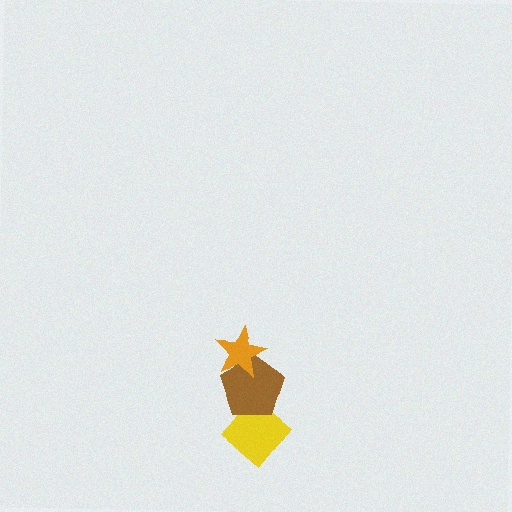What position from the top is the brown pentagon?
The brown pentagon is 2nd from the top.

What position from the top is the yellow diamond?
The yellow diamond is 3rd from the top.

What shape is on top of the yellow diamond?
The brown pentagon is on top of the yellow diamond.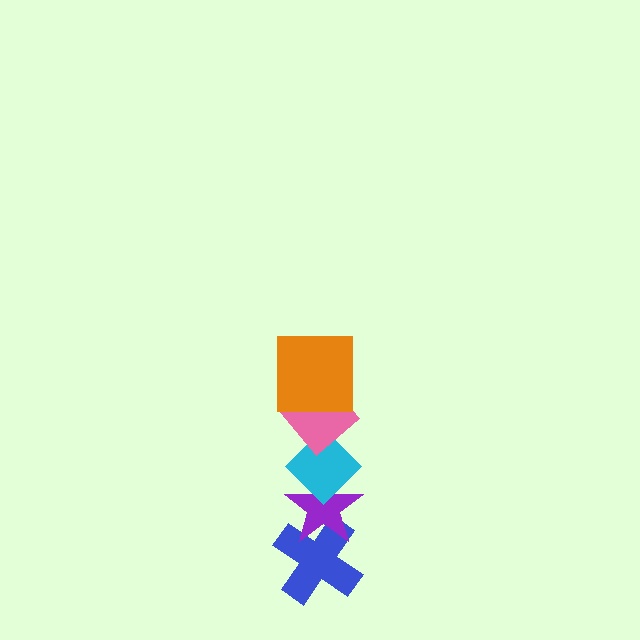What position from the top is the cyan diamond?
The cyan diamond is 3rd from the top.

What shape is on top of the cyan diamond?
The pink diamond is on top of the cyan diamond.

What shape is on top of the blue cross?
The purple star is on top of the blue cross.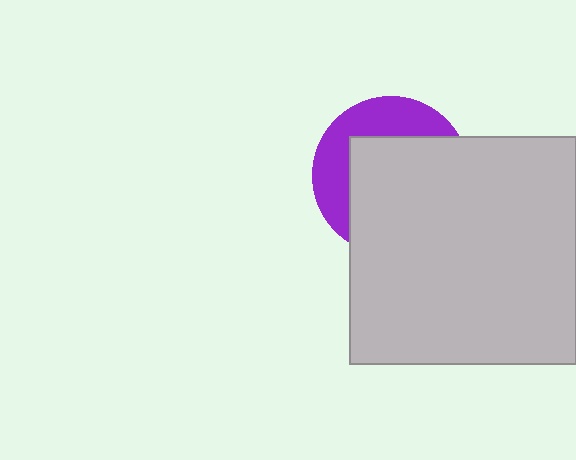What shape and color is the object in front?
The object in front is a light gray rectangle.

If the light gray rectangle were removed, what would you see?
You would see the complete purple circle.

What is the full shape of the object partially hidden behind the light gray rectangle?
The partially hidden object is a purple circle.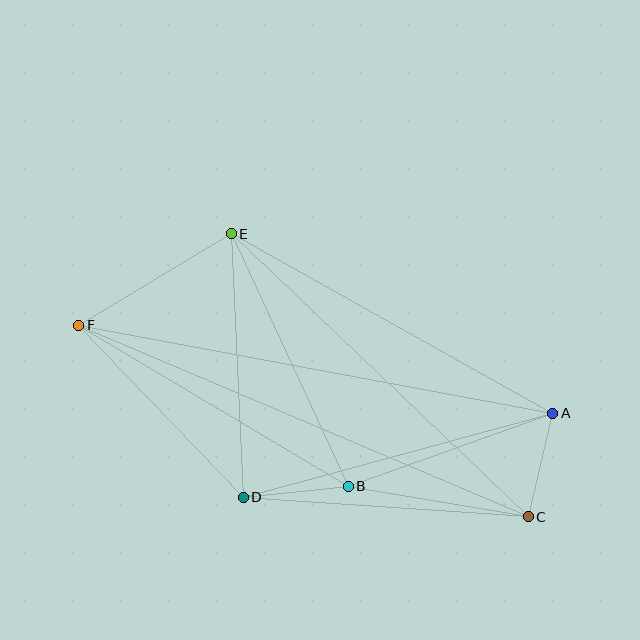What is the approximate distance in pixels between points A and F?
The distance between A and F is approximately 482 pixels.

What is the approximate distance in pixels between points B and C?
The distance between B and C is approximately 183 pixels.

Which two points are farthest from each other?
Points C and F are farthest from each other.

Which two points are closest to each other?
Points B and D are closest to each other.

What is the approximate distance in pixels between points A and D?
The distance between A and D is approximately 321 pixels.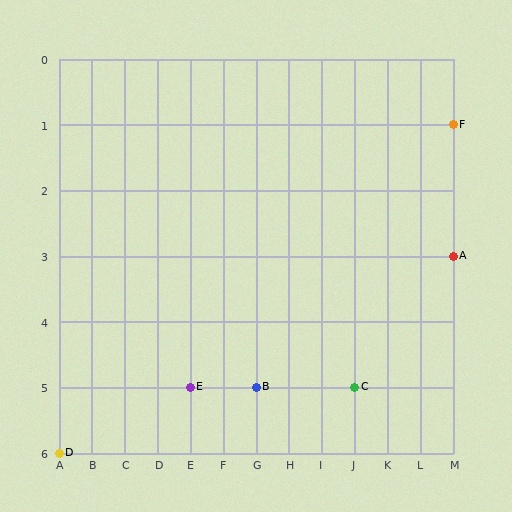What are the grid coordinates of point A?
Point A is at grid coordinates (M, 3).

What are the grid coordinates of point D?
Point D is at grid coordinates (A, 6).